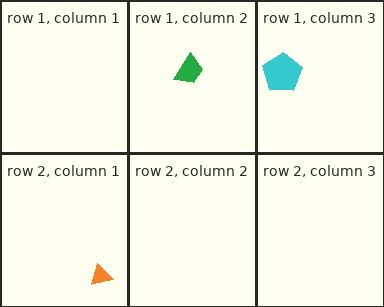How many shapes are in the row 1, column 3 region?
1.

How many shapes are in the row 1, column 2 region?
1.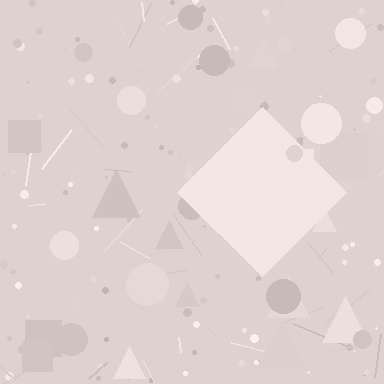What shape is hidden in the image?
A diamond is hidden in the image.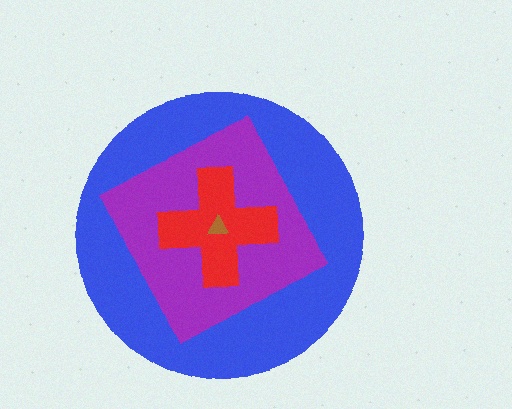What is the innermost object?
The brown triangle.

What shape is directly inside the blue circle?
The purple diamond.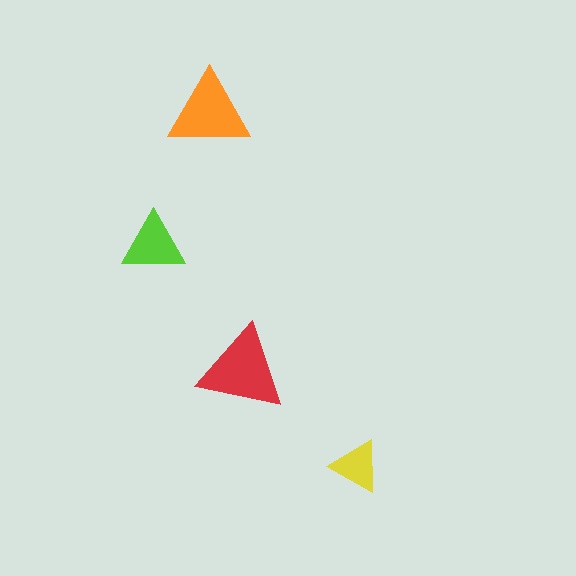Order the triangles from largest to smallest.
the red one, the orange one, the lime one, the yellow one.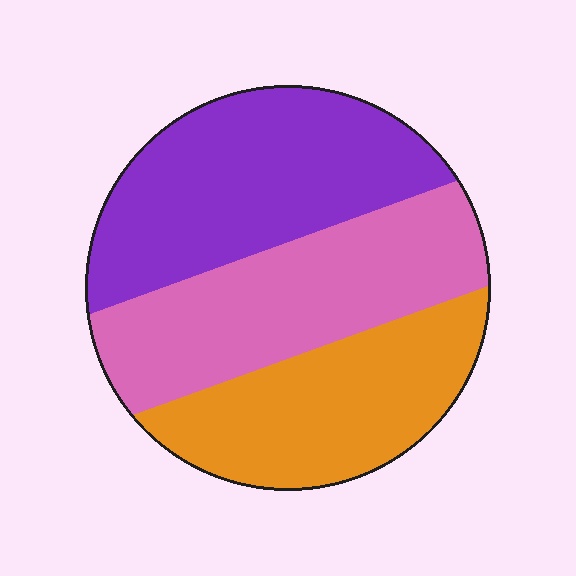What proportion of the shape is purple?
Purple takes up about three eighths (3/8) of the shape.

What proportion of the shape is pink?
Pink covers about 35% of the shape.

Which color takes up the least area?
Orange, at roughly 30%.